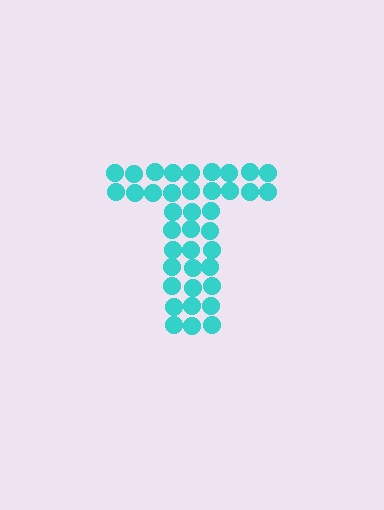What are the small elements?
The small elements are circles.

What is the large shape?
The large shape is the letter T.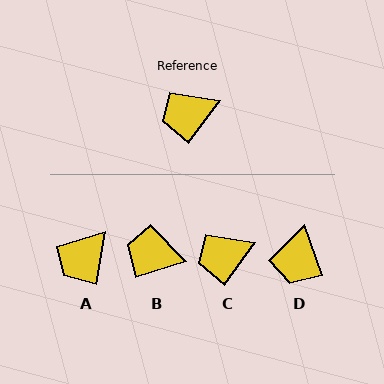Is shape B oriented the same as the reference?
No, it is off by about 36 degrees.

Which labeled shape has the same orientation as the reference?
C.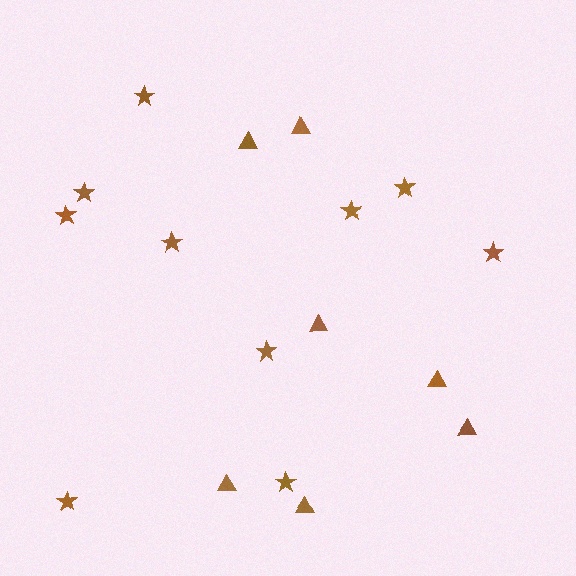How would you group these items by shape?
There are 2 groups: one group of stars (10) and one group of triangles (7).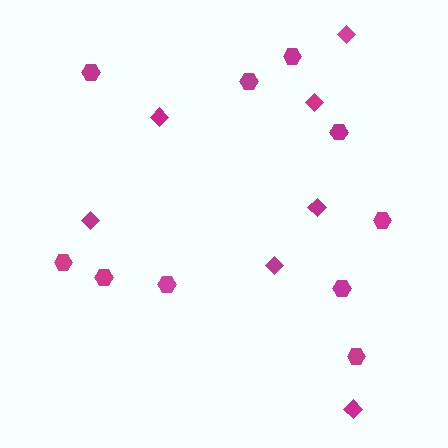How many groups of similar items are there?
There are 2 groups: one group of hexagons (10) and one group of diamonds (7).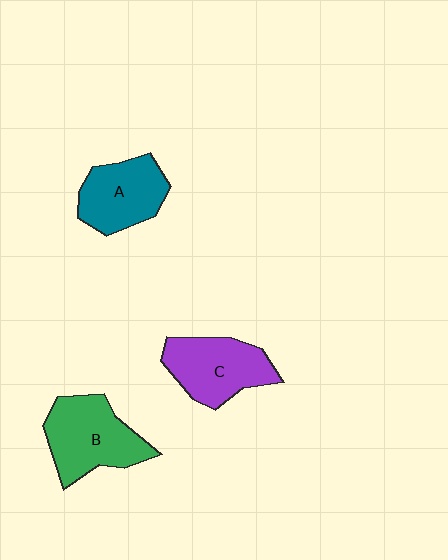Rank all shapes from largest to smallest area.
From largest to smallest: B (green), C (purple), A (teal).